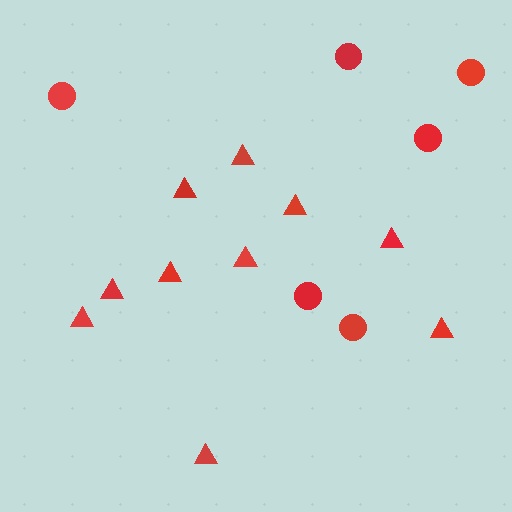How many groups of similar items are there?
There are 2 groups: one group of circles (6) and one group of triangles (10).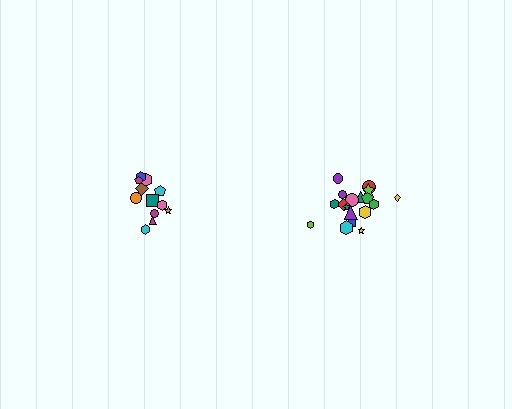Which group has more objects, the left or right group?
The right group.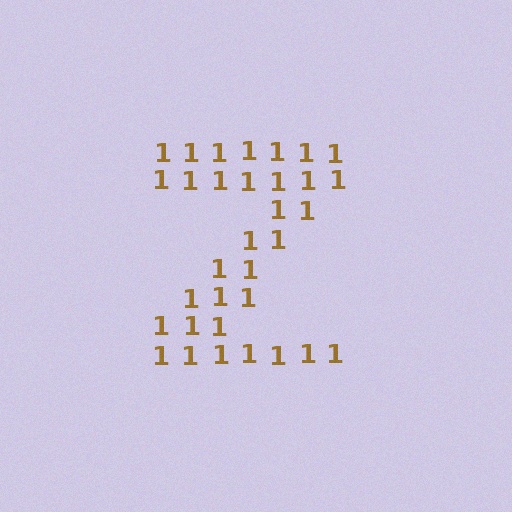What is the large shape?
The large shape is the letter Z.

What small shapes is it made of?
It is made of small digit 1's.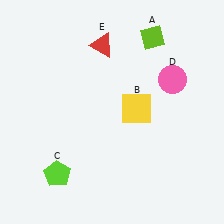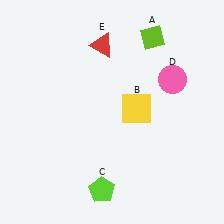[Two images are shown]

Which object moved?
The lime pentagon (C) moved right.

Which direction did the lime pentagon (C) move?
The lime pentagon (C) moved right.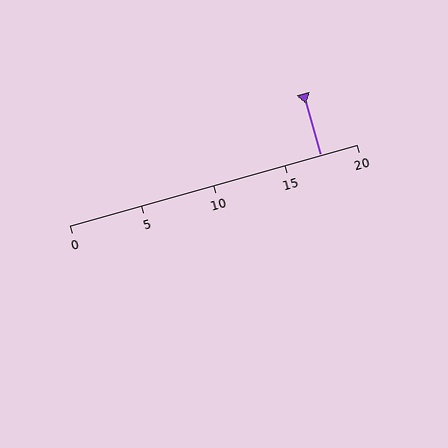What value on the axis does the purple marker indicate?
The marker indicates approximately 17.5.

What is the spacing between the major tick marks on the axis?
The major ticks are spaced 5 apart.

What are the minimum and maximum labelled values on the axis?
The axis runs from 0 to 20.